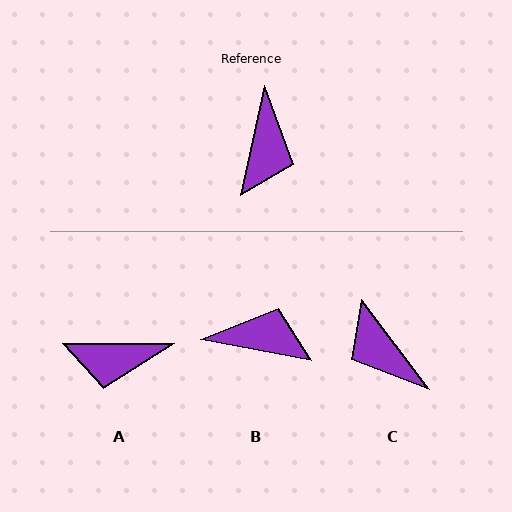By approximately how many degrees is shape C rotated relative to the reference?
Approximately 130 degrees clockwise.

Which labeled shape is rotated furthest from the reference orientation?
C, about 130 degrees away.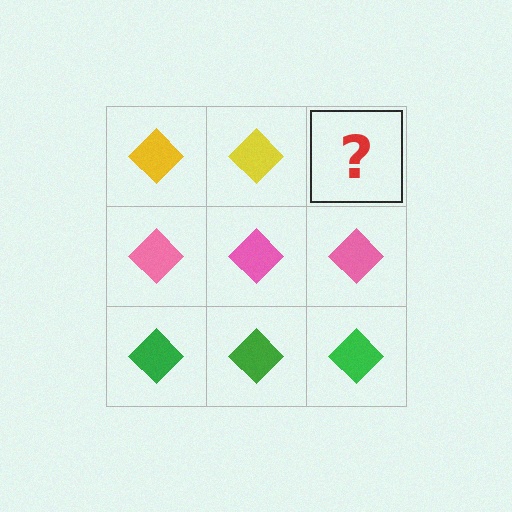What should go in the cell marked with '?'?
The missing cell should contain a yellow diamond.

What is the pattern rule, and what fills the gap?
The rule is that each row has a consistent color. The gap should be filled with a yellow diamond.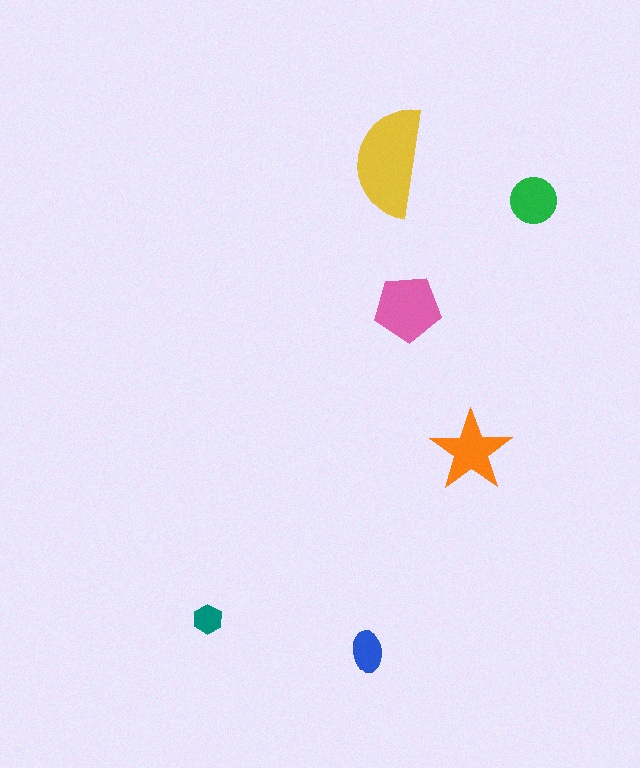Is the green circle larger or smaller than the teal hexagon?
Larger.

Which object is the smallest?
The teal hexagon.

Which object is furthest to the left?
The teal hexagon is leftmost.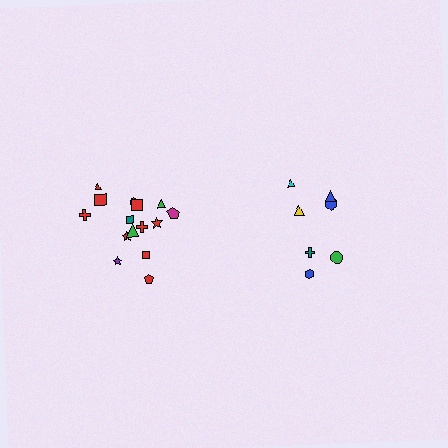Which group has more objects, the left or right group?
The left group.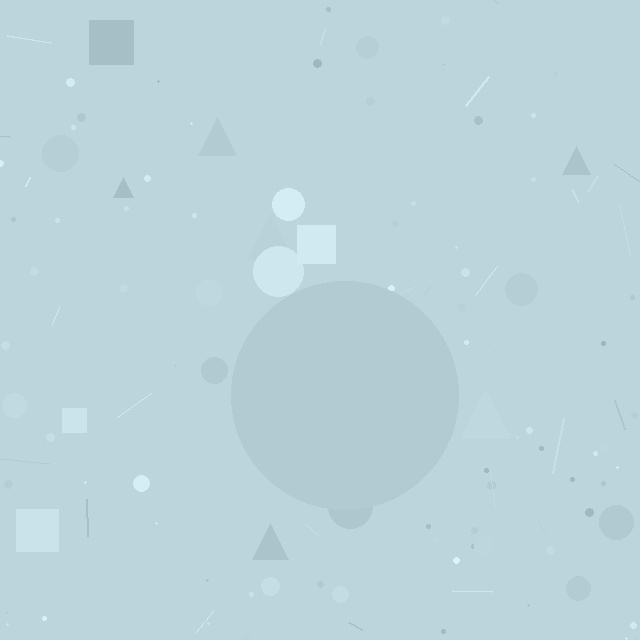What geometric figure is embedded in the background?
A circle is embedded in the background.